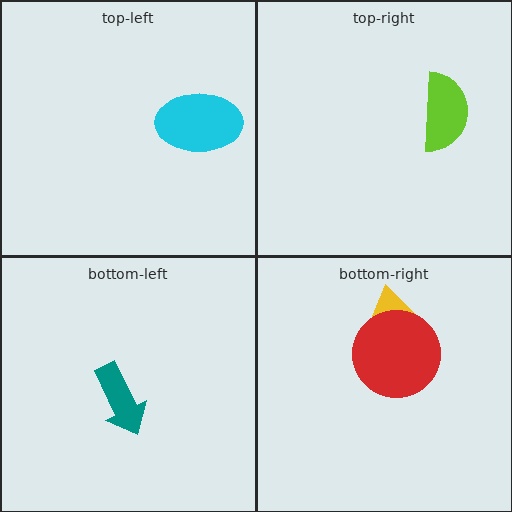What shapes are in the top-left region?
The cyan ellipse.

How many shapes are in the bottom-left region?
1.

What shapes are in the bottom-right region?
The yellow trapezoid, the red circle.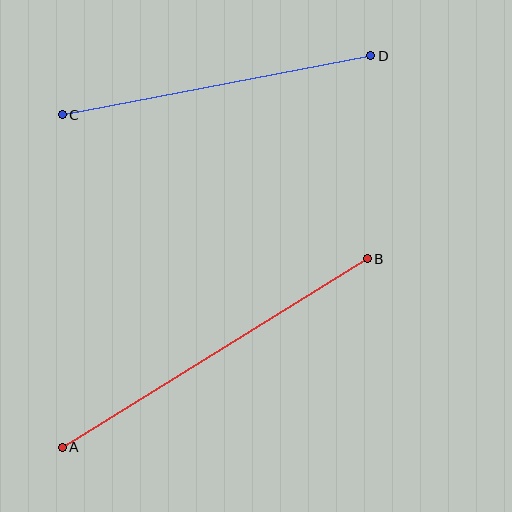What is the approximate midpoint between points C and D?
The midpoint is at approximately (217, 85) pixels.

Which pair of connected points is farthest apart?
Points A and B are farthest apart.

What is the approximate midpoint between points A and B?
The midpoint is at approximately (215, 353) pixels.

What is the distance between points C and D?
The distance is approximately 314 pixels.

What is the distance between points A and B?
The distance is approximately 359 pixels.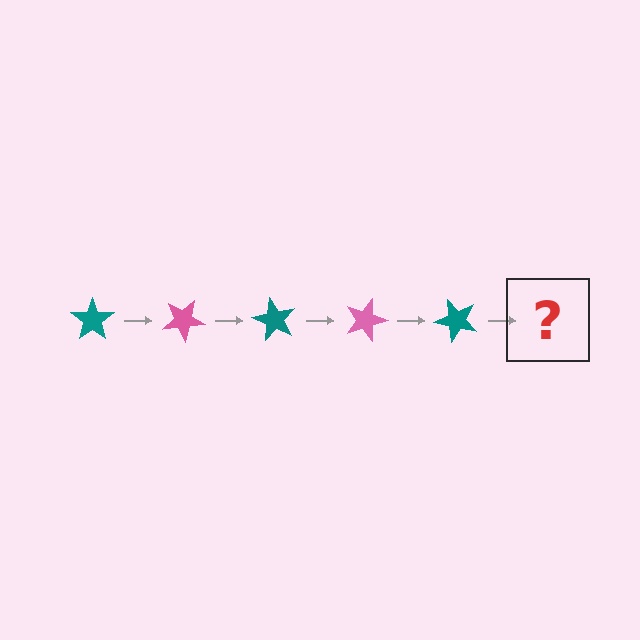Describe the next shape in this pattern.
It should be a pink star, rotated 150 degrees from the start.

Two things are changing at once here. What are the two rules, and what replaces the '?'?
The two rules are that it rotates 30 degrees each step and the color cycles through teal and pink. The '?' should be a pink star, rotated 150 degrees from the start.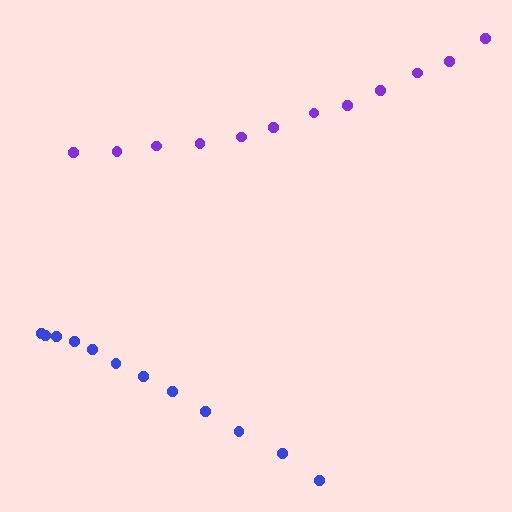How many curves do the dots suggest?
There are 2 distinct paths.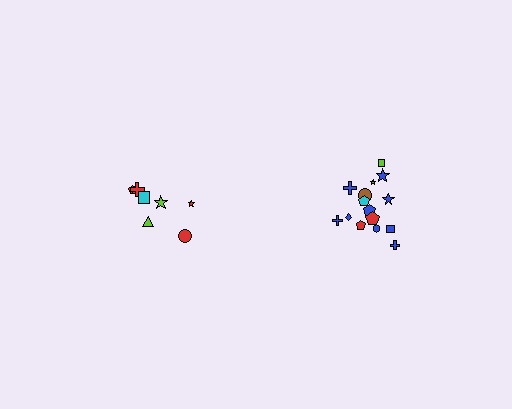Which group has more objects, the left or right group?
The right group.